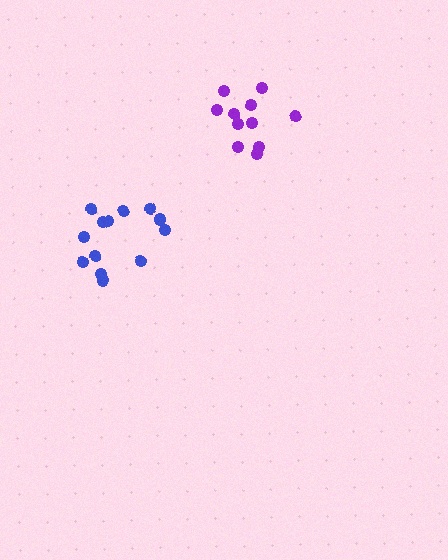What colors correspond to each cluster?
The clusters are colored: purple, blue.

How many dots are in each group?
Group 1: 11 dots, Group 2: 13 dots (24 total).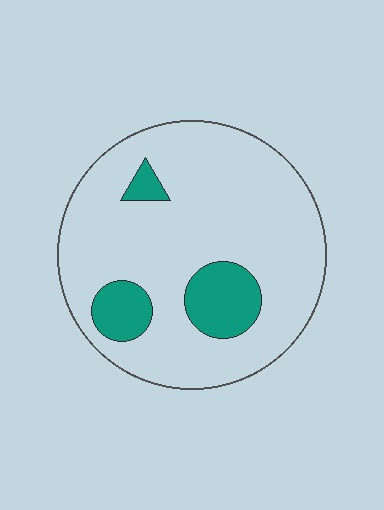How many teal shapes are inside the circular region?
3.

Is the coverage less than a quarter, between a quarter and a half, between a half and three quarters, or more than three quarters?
Less than a quarter.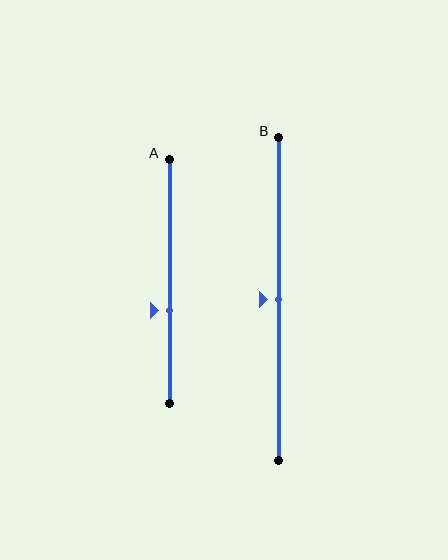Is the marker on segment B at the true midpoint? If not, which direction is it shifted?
Yes, the marker on segment B is at the true midpoint.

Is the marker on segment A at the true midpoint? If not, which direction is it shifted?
No, the marker on segment A is shifted downward by about 12% of the segment length.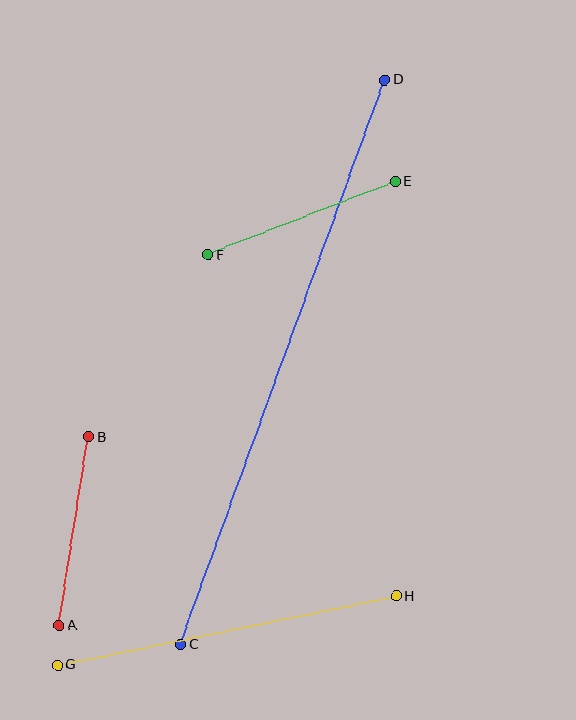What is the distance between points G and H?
The distance is approximately 345 pixels.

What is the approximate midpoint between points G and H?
The midpoint is at approximately (227, 631) pixels.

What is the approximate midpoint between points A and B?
The midpoint is at approximately (74, 531) pixels.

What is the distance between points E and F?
The distance is approximately 201 pixels.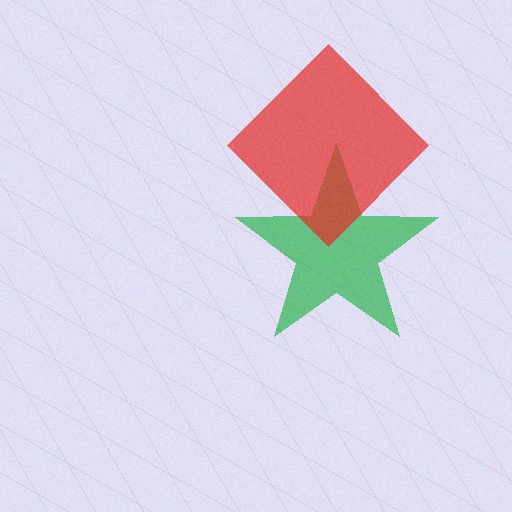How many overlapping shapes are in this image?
There are 2 overlapping shapes in the image.